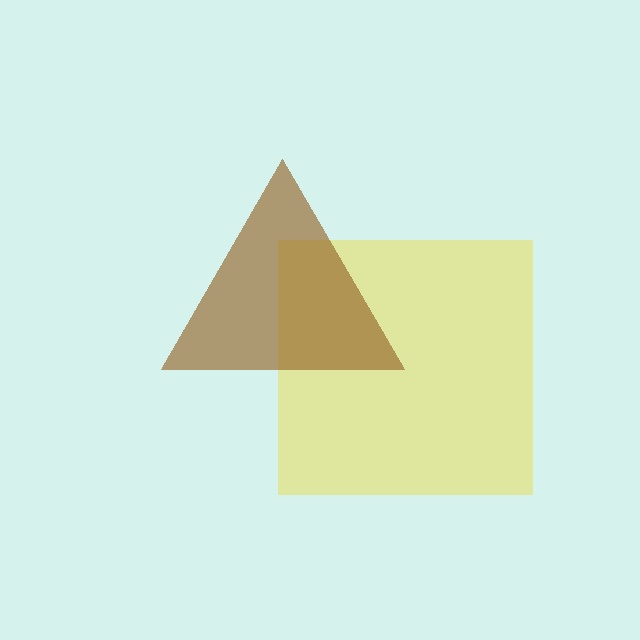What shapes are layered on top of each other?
The layered shapes are: a yellow square, a brown triangle.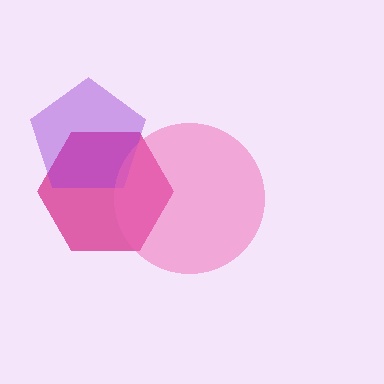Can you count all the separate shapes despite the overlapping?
Yes, there are 3 separate shapes.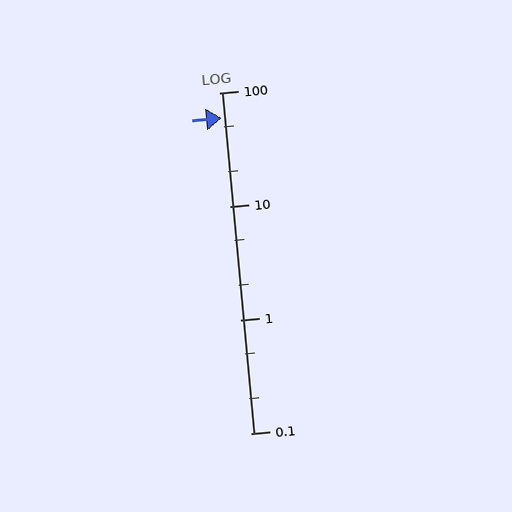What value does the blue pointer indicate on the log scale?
The pointer indicates approximately 60.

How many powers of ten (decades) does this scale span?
The scale spans 3 decades, from 0.1 to 100.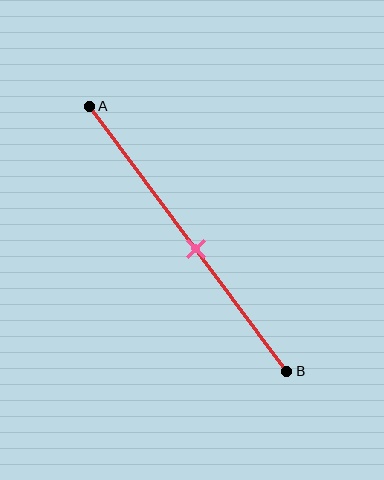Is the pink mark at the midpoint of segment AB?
No, the mark is at about 55% from A, not at the 50% midpoint.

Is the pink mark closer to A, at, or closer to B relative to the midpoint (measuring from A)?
The pink mark is closer to point B than the midpoint of segment AB.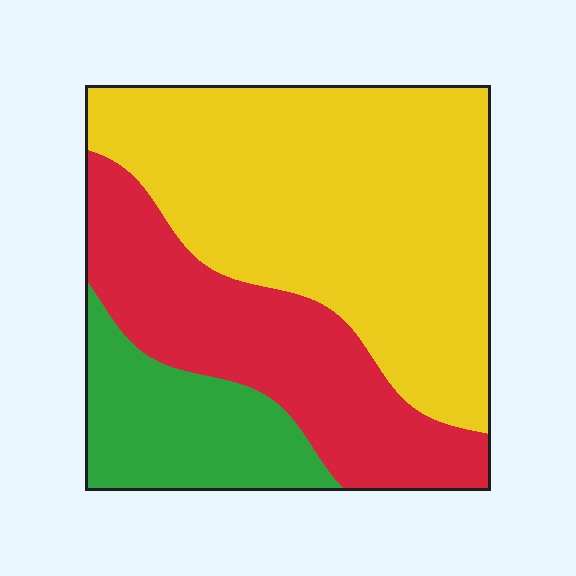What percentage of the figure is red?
Red takes up about one third (1/3) of the figure.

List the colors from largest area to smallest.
From largest to smallest: yellow, red, green.